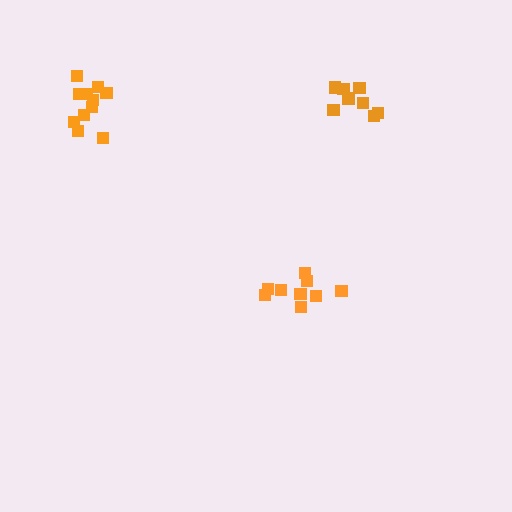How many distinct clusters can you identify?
There are 3 distinct clusters.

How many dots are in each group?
Group 1: 9 dots, Group 2: 11 dots, Group 3: 8 dots (28 total).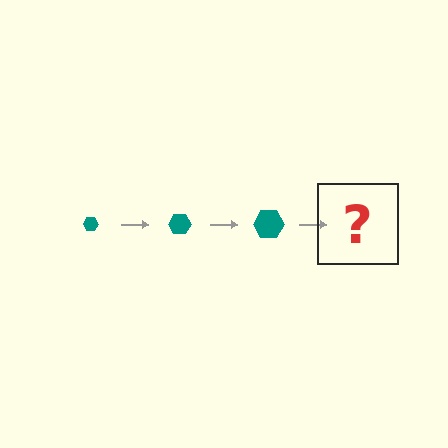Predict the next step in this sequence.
The next step is a teal hexagon, larger than the previous one.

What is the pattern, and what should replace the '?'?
The pattern is that the hexagon gets progressively larger each step. The '?' should be a teal hexagon, larger than the previous one.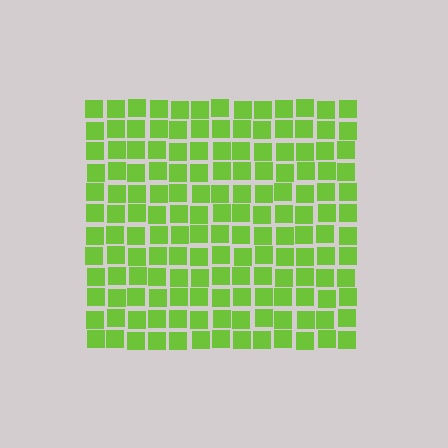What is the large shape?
The large shape is a square.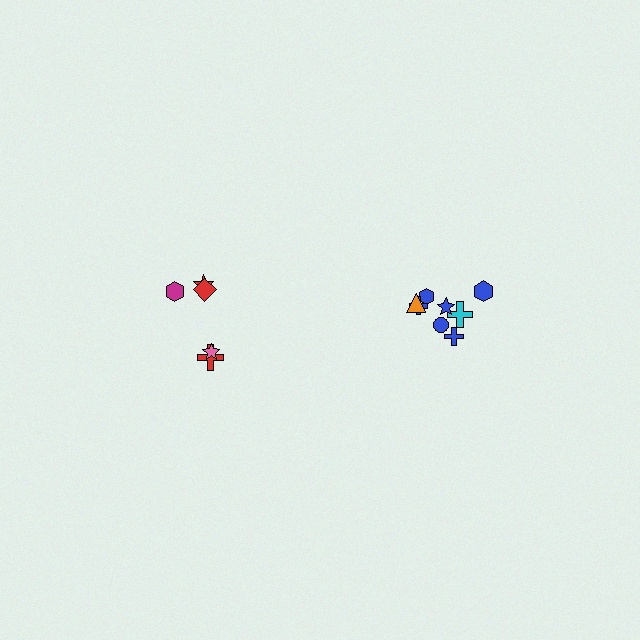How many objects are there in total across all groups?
There are 13 objects.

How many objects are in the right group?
There are 8 objects.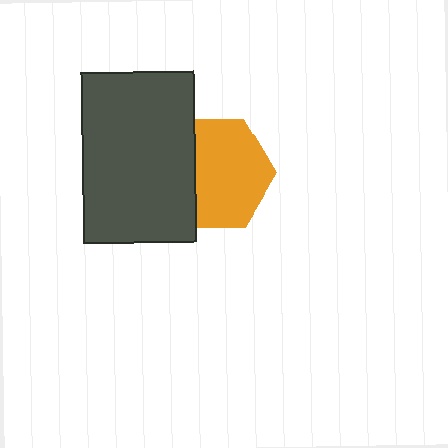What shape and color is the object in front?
The object in front is a dark gray rectangle.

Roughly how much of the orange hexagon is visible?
Most of it is visible (roughly 68%).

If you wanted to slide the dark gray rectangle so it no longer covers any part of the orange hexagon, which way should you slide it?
Slide it left — that is the most direct way to separate the two shapes.